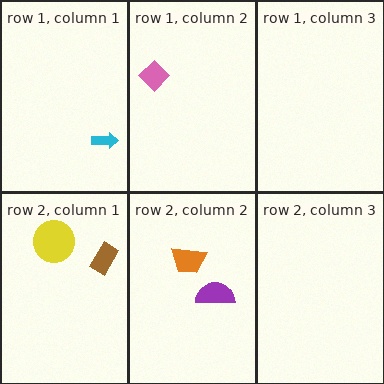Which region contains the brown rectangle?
The row 2, column 1 region.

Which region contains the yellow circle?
The row 2, column 1 region.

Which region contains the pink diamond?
The row 1, column 2 region.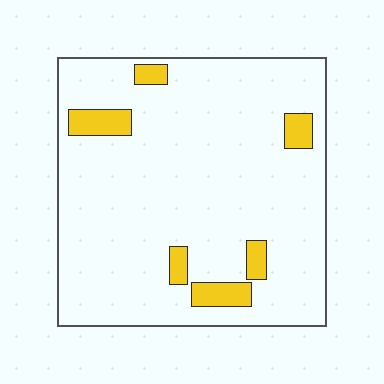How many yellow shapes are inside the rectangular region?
6.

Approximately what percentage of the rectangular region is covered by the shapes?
Approximately 10%.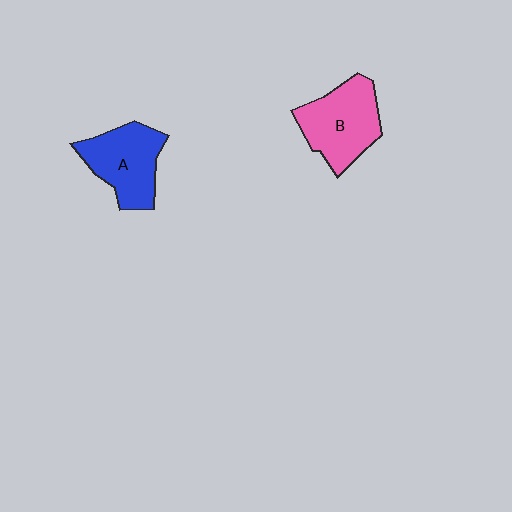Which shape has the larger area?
Shape B (pink).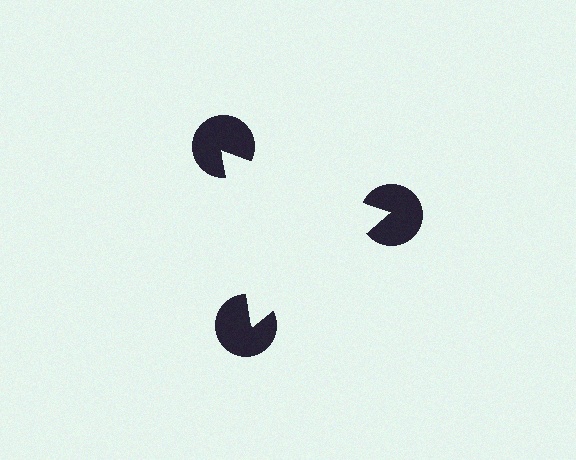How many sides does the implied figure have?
3 sides.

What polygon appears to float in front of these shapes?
An illusory triangle — its edges are inferred from the aligned wedge cuts in the pac-man discs, not physically drawn.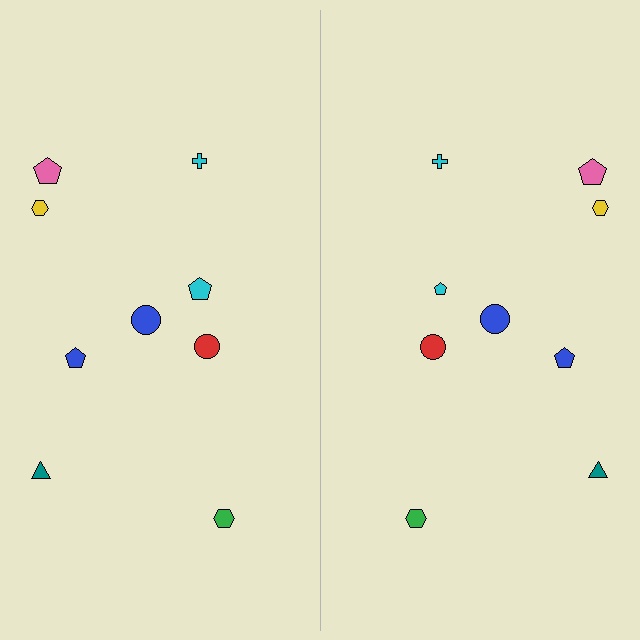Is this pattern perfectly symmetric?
No, the pattern is not perfectly symmetric. The cyan pentagon on the right side has a different size than its mirror counterpart.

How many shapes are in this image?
There are 18 shapes in this image.